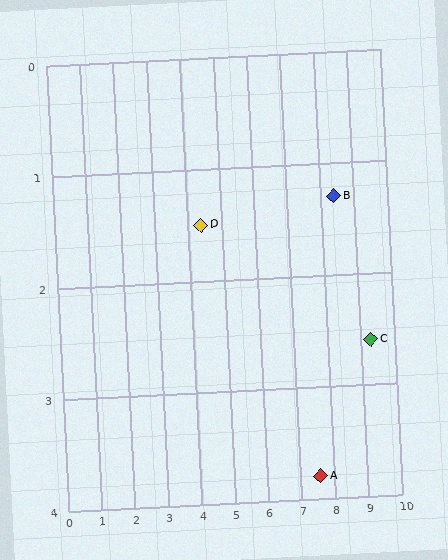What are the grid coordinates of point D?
Point D is at approximately (4.4, 1.5).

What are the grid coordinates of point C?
Point C is at approximately (9.3, 2.6).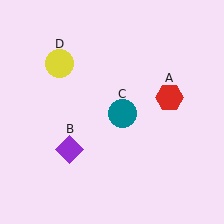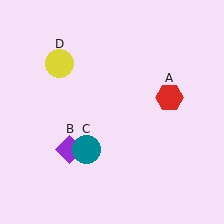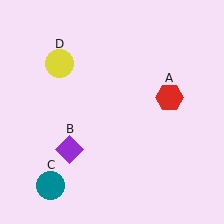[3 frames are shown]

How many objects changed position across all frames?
1 object changed position: teal circle (object C).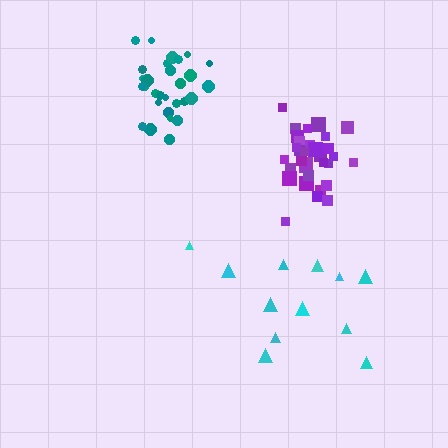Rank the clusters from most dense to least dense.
purple, teal, cyan.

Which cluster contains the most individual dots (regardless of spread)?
Purple (32).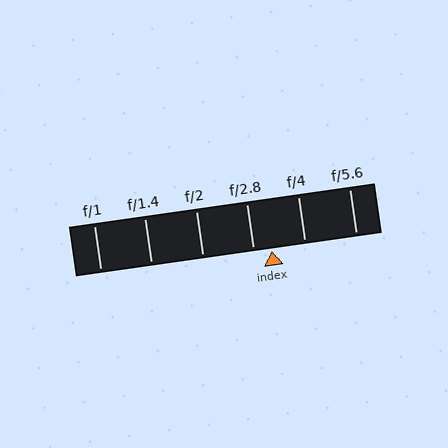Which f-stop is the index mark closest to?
The index mark is closest to f/2.8.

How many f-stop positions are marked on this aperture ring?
There are 6 f-stop positions marked.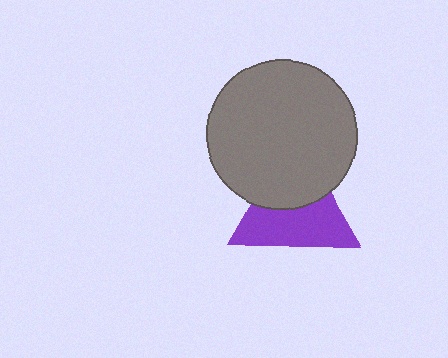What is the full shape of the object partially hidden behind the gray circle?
The partially hidden object is a purple triangle.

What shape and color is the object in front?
The object in front is a gray circle.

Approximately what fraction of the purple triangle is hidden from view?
Roughly 42% of the purple triangle is hidden behind the gray circle.